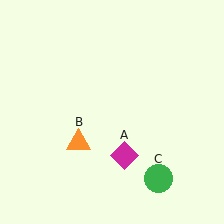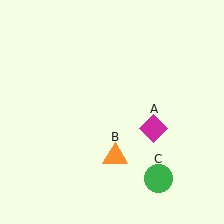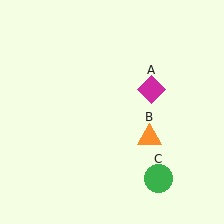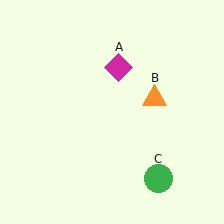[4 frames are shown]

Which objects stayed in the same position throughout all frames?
Green circle (object C) remained stationary.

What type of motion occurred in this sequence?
The magenta diamond (object A), orange triangle (object B) rotated counterclockwise around the center of the scene.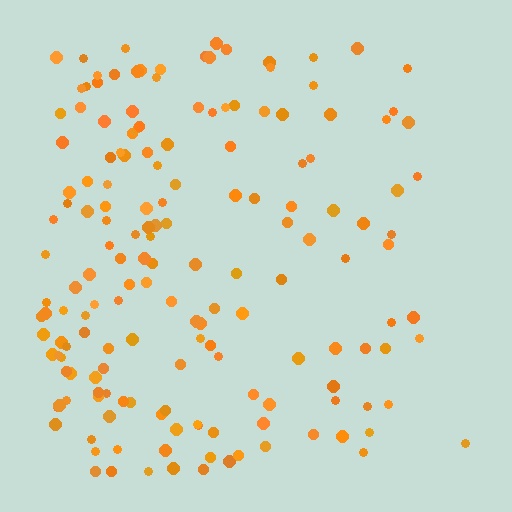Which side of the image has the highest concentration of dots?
The left.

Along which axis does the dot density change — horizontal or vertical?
Horizontal.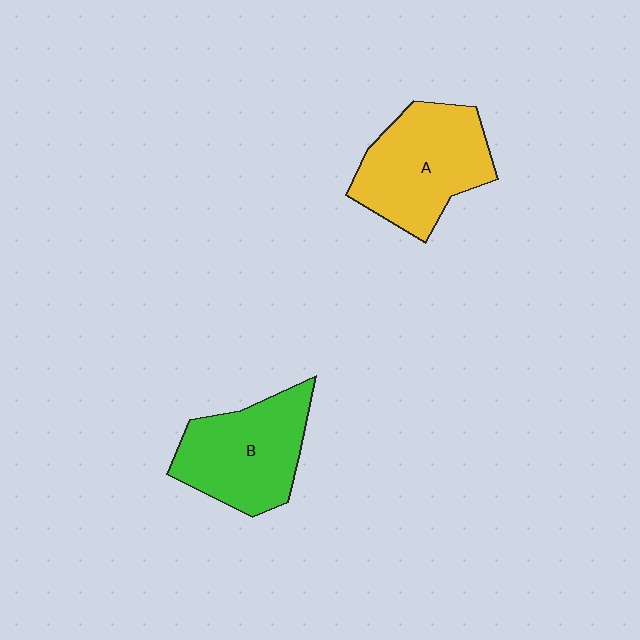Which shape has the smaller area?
Shape B (green).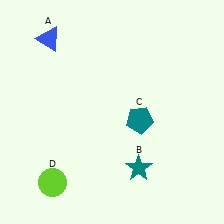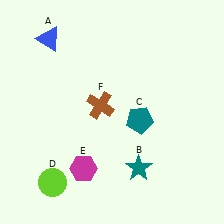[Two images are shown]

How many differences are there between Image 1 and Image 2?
There are 2 differences between the two images.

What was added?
A magenta hexagon (E), a brown cross (F) were added in Image 2.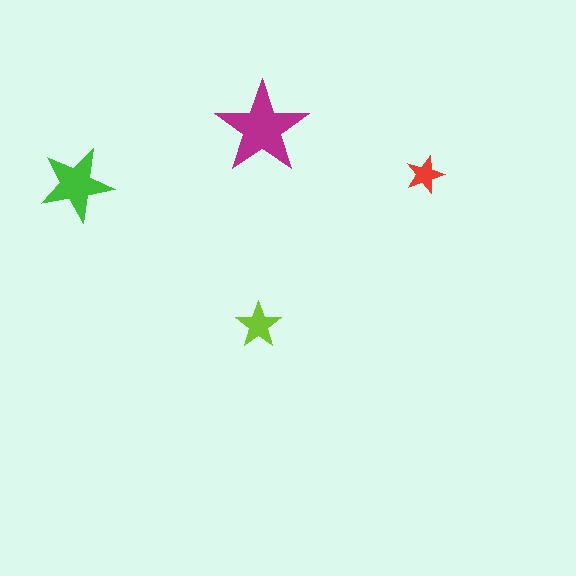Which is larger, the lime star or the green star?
The green one.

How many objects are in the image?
There are 4 objects in the image.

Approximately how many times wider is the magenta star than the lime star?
About 2 times wider.